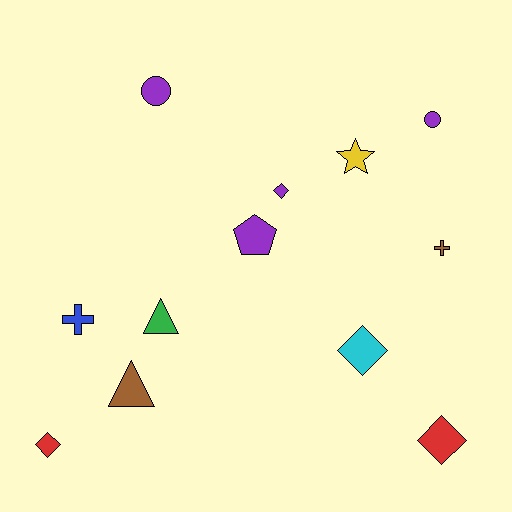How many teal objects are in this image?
There are no teal objects.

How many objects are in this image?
There are 12 objects.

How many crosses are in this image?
There are 2 crosses.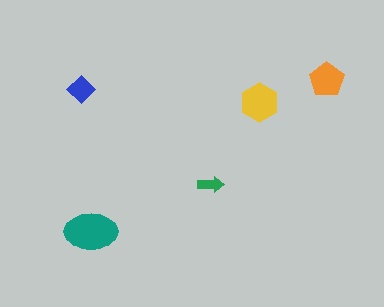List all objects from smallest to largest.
The green arrow, the blue diamond, the orange pentagon, the yellow hexagon, the teal ellipse.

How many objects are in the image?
There are 5 objects in the image.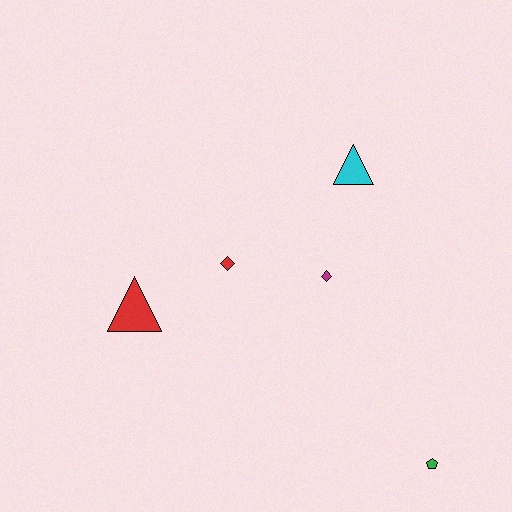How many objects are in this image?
There are 5 objects.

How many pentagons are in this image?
There is 1 pentagon.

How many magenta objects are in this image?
There is 1 magenta object.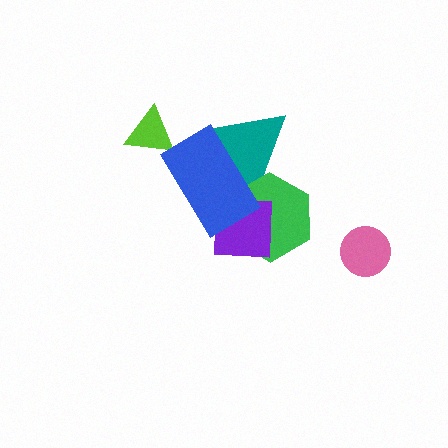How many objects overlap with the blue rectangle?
4 objects overlap with the blue rectangle.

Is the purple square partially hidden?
Yes, it is partially covered by another shape.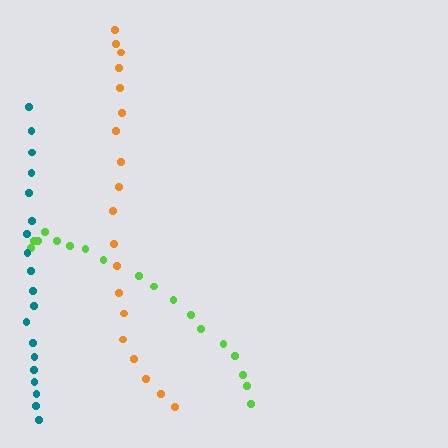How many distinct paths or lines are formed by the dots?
There are 3 distinct paths.